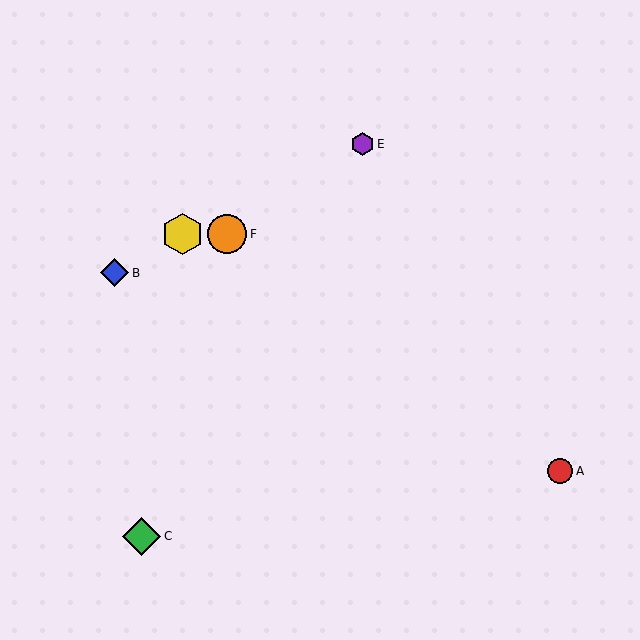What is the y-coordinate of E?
Object E is at y≈144.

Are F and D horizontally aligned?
Yes, both are at y≈234.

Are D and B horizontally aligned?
No, D is at y≈234 and B is at y≈273.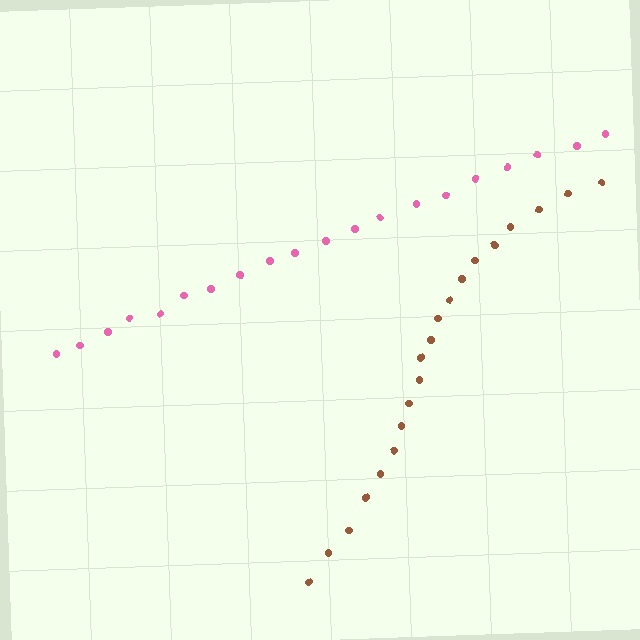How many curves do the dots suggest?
There are 2 distinct paths.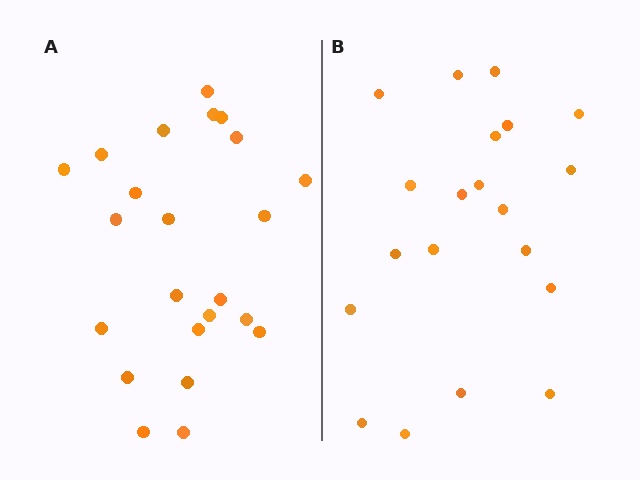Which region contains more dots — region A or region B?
Region A (the left region) has more dots.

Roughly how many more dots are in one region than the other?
Region A has just a few more — roughly 2 or 3 more dots than region B.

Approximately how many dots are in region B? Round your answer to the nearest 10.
About 20 dots.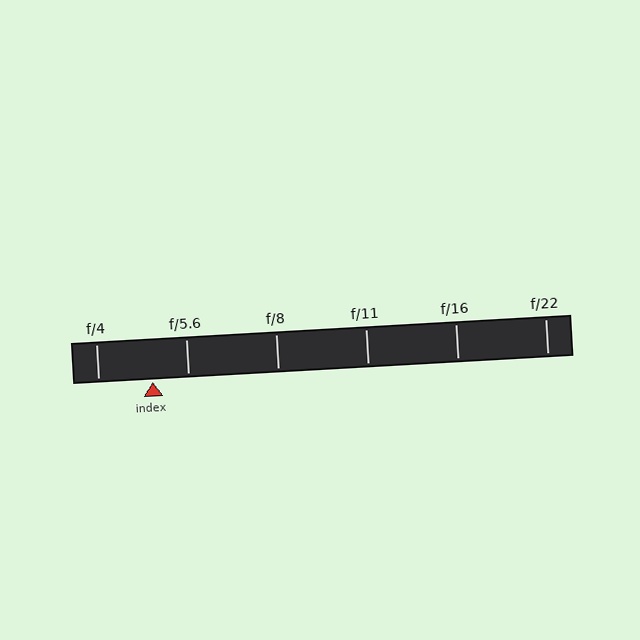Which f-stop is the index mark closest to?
The index mark is closest to f/5.6.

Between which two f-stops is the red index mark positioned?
The index mark is between f/4 and f/5.6.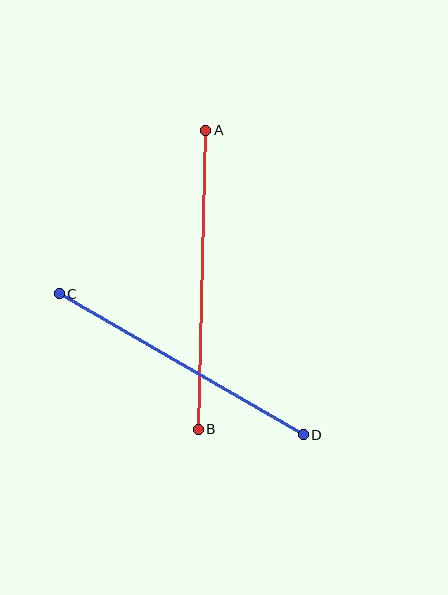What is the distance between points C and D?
The distance is approximately 282 pixels.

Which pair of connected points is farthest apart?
Points A and B are farthest apart.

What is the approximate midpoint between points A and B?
The midpoint is at approximately (202, 280) pixels.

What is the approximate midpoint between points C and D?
The midpoint is at approximately (181, 364) pixels.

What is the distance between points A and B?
The distance is approximately 299 pixels.